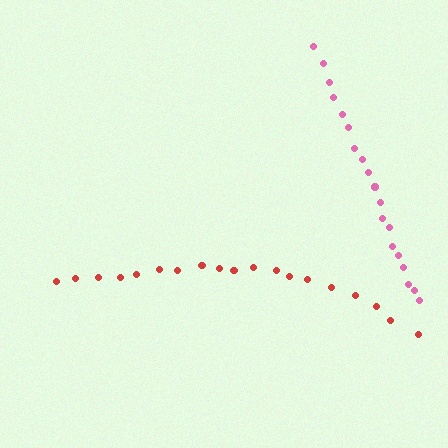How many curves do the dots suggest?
There are 2 distinct paths.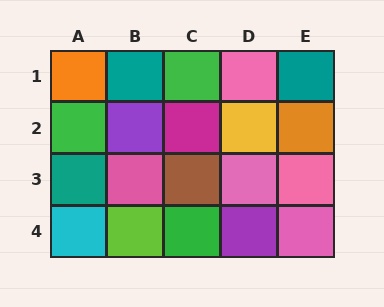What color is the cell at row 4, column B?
Lime.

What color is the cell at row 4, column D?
Purple.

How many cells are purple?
2 cells are purple.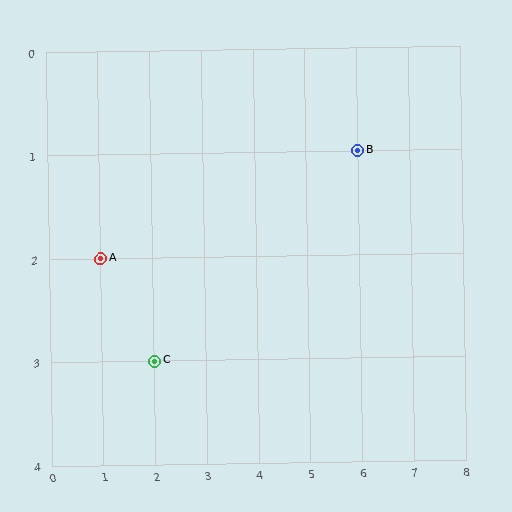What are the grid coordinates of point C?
Point C is at grid coordinates (2, 3).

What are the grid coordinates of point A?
Point A is at grid coordinates (1, 2).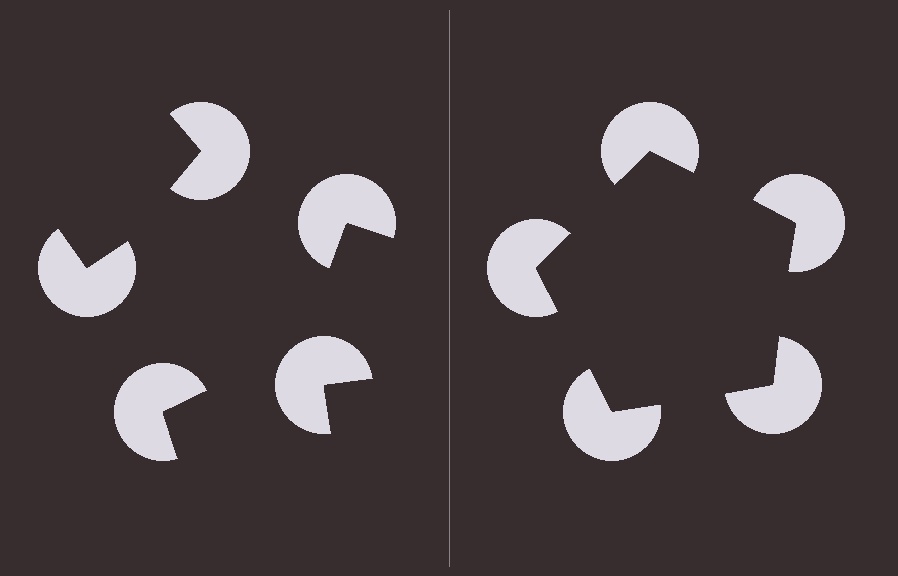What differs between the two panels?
The pac-man discs are positioned identically on both sides; only the wedge orientations differ. On the right they align to a pentagon; on the left they are misaligned.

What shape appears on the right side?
An illusory pentagon.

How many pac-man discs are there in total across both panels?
10 — 5 on each side.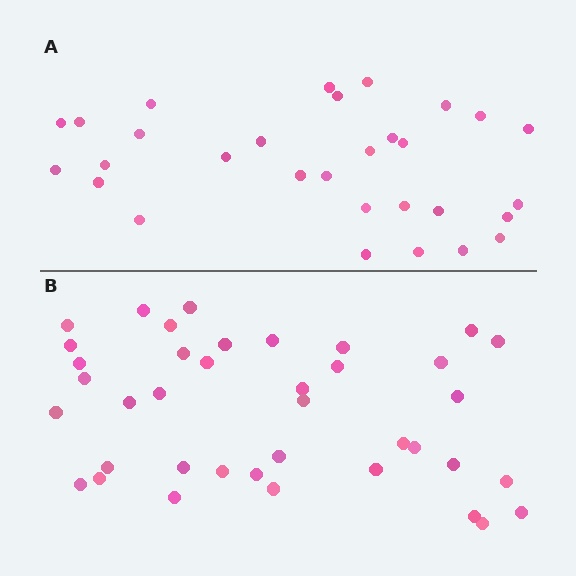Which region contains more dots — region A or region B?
Region B (the bottom region) has more dots.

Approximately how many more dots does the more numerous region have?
Region B has roughly 8 or so more dots than region A.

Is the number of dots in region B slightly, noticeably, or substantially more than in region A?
Region B has noticeably more, but not dramatically so. The ratio is roughly 1.3 to 1.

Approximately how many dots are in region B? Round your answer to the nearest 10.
About 40 dots. (The exact count is 39, which rounds to 40.)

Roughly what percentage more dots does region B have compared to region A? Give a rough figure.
About 30% more.